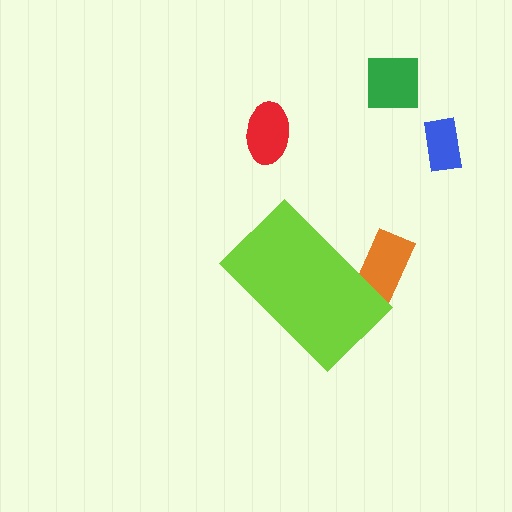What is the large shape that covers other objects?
A lime rectangle.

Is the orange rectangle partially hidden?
Yes, the orange rectangle is partially hidden behind the lime rectangle.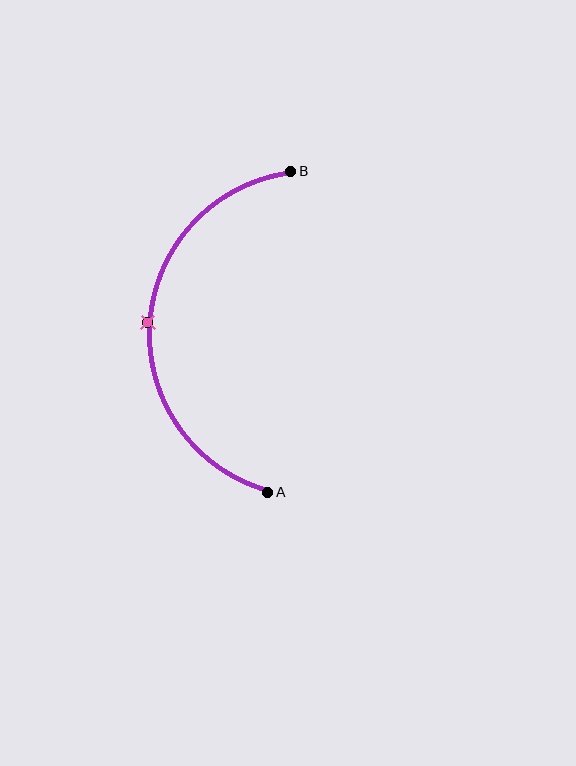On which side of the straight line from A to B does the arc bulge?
The arc bulges to the left of the straight line connecting A and B.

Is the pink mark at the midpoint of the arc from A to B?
Yes. The pink mark lies on the arc at equal arc-length from both A and B — it is the arc midpoint.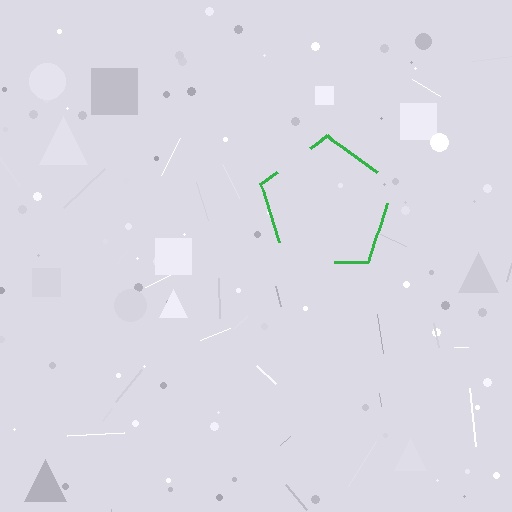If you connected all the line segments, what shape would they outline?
They would outline a pentagon.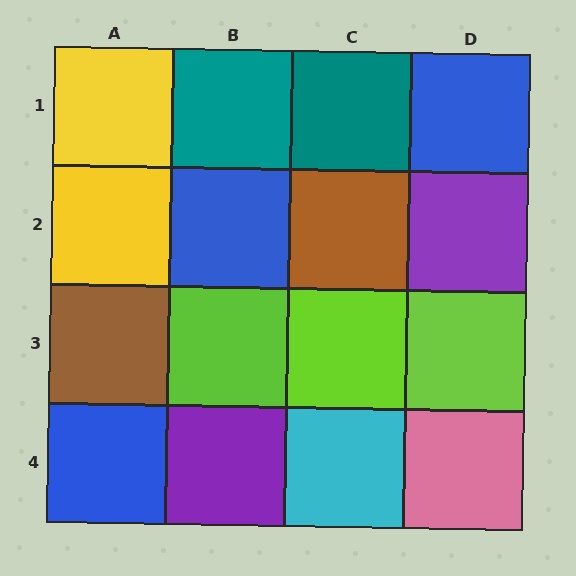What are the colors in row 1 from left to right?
Yellow, teal, teal, blue.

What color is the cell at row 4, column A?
Blue.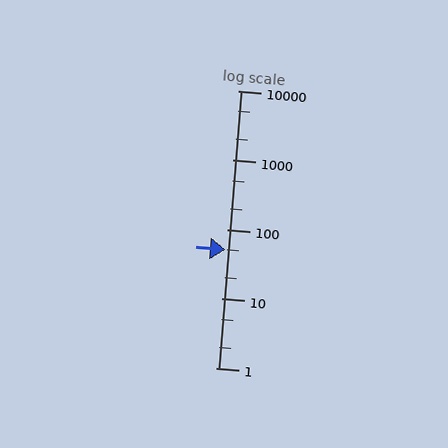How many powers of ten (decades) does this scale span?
The scale spans 4 decades, from 1 to 10000.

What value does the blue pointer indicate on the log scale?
The pointer indicates approximately 51.